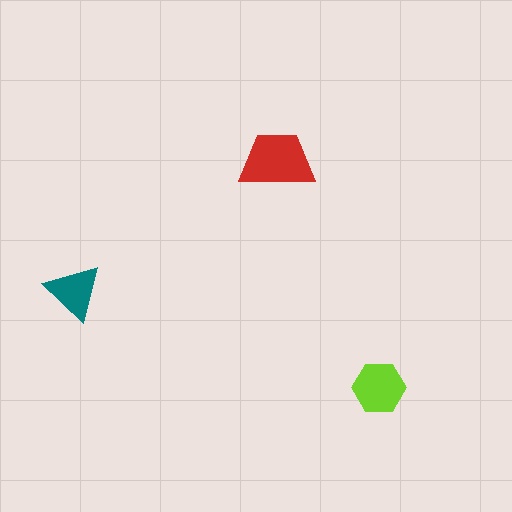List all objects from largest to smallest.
The red trapezoid, the lime hexagon, the teal triangle.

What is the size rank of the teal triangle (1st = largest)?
3rd.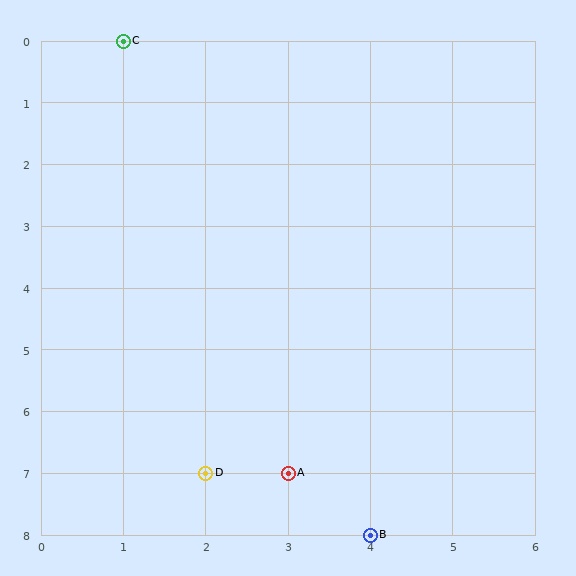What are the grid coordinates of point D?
Point D is at grid coordinates (2, 7).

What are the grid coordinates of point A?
Point A is at grid coordinates (3, 7).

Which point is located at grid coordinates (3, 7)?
Point A is at (3, 7).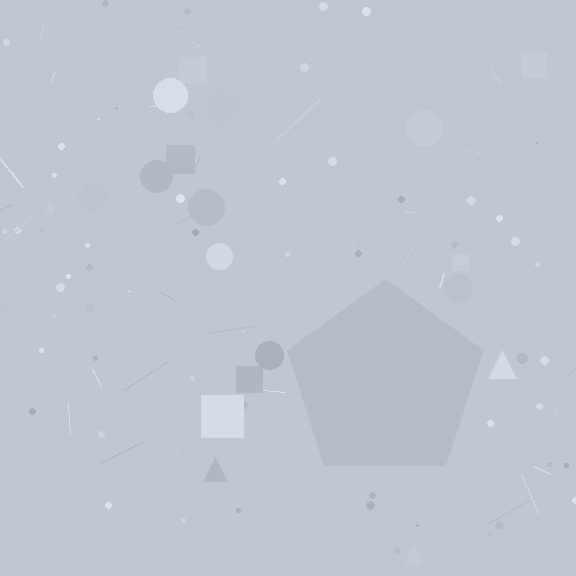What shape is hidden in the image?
A pentagon is hidden in the image.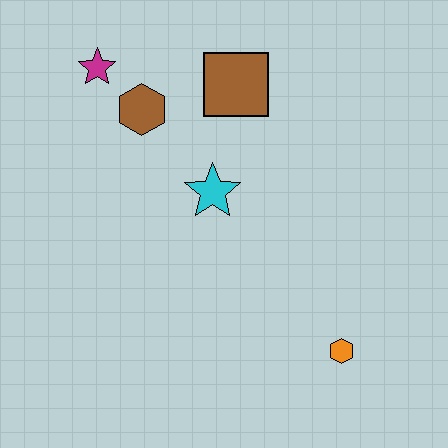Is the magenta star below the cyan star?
No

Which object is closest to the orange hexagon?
The cyan star is closest to the orange hexagon.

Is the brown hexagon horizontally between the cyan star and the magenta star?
Yes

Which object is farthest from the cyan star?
The orange hexagon is farthest from the cyan star.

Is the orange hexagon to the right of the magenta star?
Yes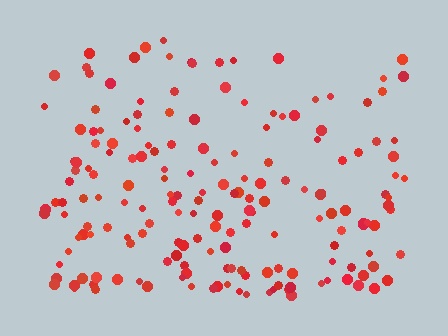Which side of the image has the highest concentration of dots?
The bottom.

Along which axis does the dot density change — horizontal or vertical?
Vertical.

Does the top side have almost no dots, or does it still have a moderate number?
Still a moderate number, just noticeably fewer than the bottom.